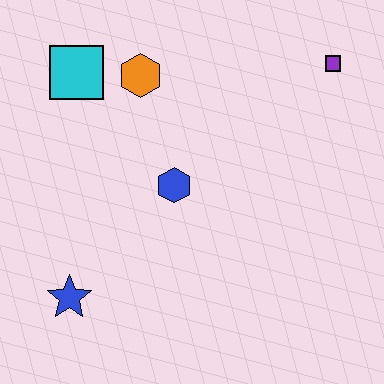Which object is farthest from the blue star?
The purple square is farthest from the blue star.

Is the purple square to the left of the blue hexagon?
No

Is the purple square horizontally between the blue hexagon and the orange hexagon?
No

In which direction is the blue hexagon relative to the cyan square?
The blue hexagon is below the cyan square.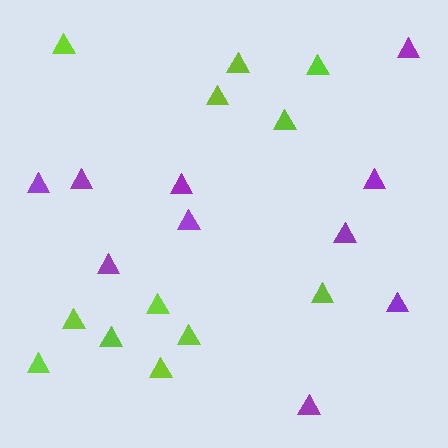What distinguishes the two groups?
There are 2 groups: one group of lime triangles (12) and one group of purple triangles (10).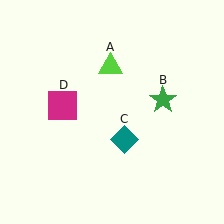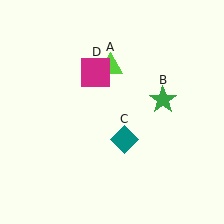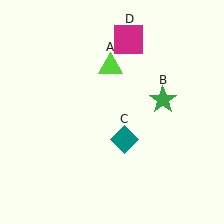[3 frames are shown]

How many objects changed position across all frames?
1 object changed position: magenta square (object D).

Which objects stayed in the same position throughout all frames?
Lime triangle (object A) and green star (object B) and teal diamond (object C) remained stationary.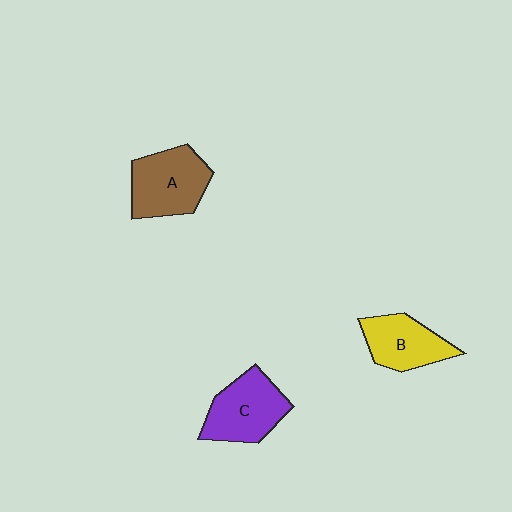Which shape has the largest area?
Shape A (brown).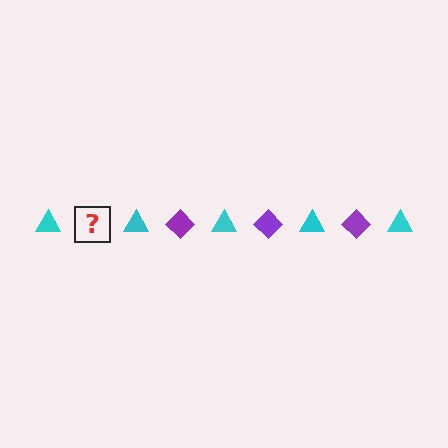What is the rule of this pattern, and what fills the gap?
The rule is that the pattern alternates between cyan triangle and purple diamond. The gap should be filled with a purple diamond.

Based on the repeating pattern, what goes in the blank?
The blank should be a purple diamond.